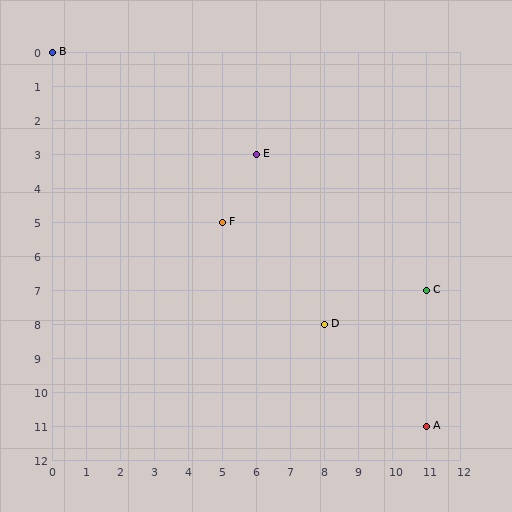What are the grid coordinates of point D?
Point D is at grid coordinates (8, 8).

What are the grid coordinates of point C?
Point C is at grid coordinates (11, 7).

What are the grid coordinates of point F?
Point F is at grid coordinates (5, 5).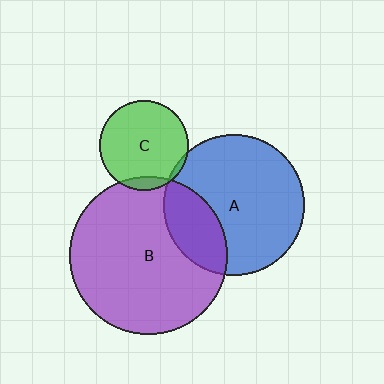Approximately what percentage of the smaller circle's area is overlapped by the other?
Approximately 25%.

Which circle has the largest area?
Circle B (purple).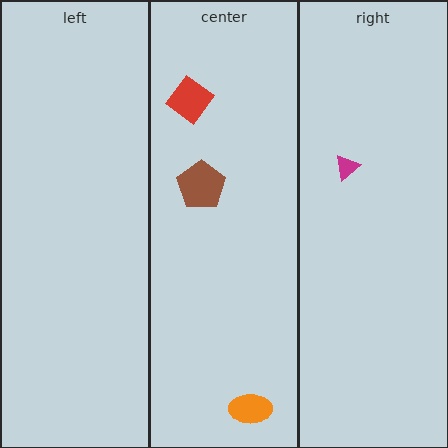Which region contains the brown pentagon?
The center region.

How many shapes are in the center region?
3.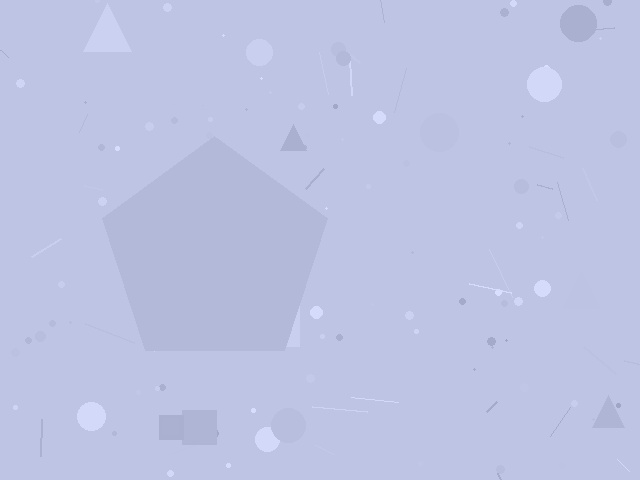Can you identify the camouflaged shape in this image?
The camouflaged shape is a pentagon.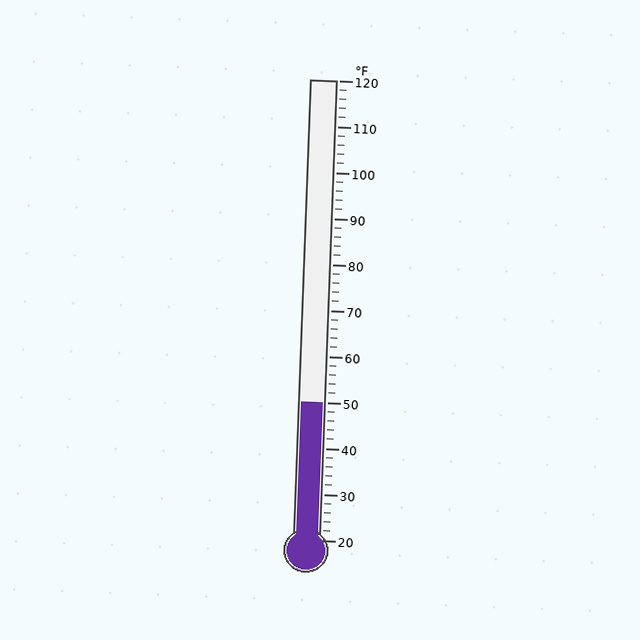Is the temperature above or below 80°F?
The temperature is below 80°F.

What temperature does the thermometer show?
The thermometer shows approximately 50°F.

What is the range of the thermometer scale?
The thermometer scale ranges from 20°F to 120°F.